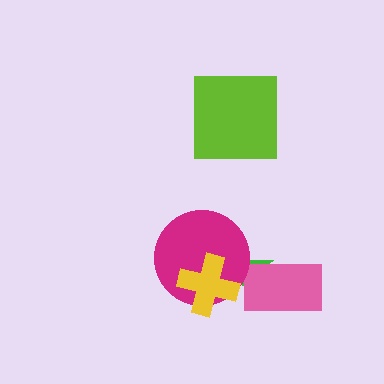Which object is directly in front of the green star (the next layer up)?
The pink rectangle is directly in front of the green star.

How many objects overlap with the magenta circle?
2 objects overlap with the magenta circle.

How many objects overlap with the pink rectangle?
1 object overlaps with the pink rectangle.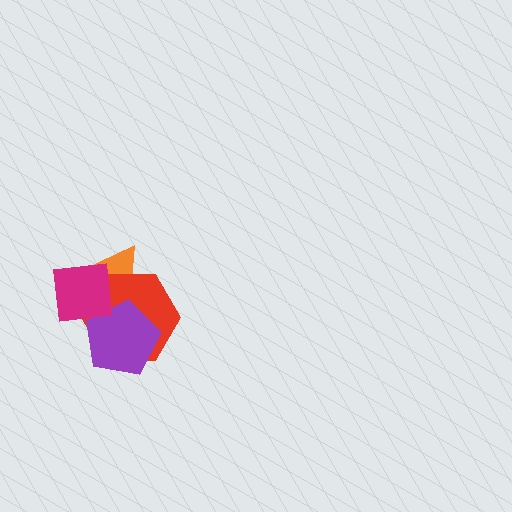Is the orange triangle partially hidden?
Yes, it is partially covered by another shape.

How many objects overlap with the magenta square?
3 objects overlap with the magenta square.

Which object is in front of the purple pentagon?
The magenta square is in front of the purple pentagon.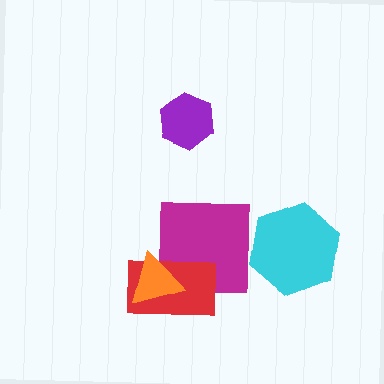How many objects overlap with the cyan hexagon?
0 objects overlap with the cyan hexagon.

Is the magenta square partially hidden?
Yes, it is partially covered by another shape.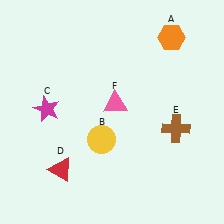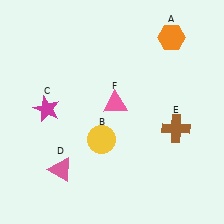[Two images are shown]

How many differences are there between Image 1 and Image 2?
There is 1 difference between the two images.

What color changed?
The triangle (D) changed from red in Image 1 to pink in Image 2.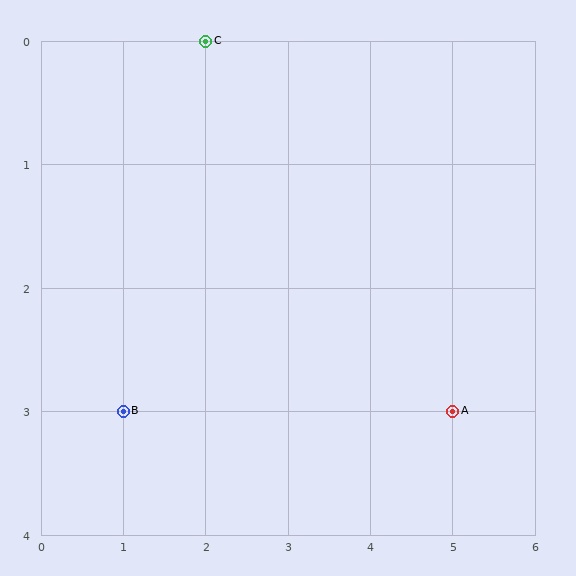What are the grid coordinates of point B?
Point B is at grid coordinates (1, 3).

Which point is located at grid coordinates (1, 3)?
Point B is at (1, 3).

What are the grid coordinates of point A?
Point A is at grid coordinates (5, 3).